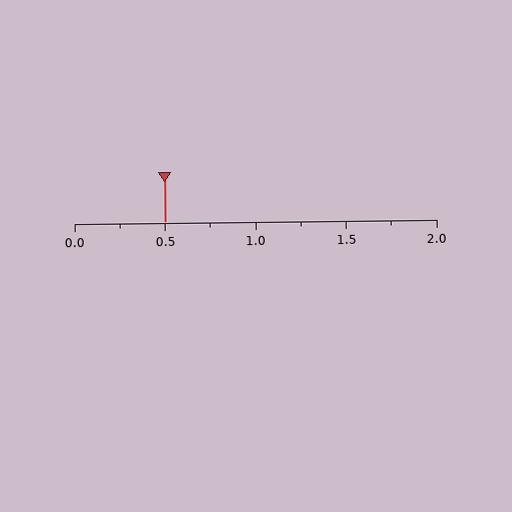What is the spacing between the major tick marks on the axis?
The major ticks are spaced 0.5 apart.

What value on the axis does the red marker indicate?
The marker indicates approximately 0.5.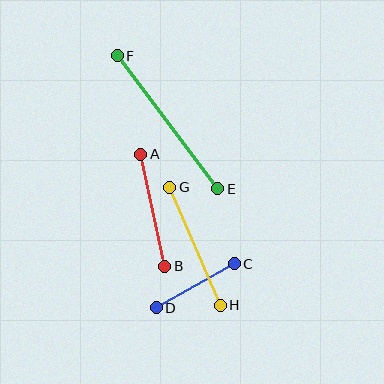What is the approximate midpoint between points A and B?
The midpoint is at approximately (153, 210) pixels.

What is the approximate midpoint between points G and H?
The midpoint is at approximately (195, 246) pixels.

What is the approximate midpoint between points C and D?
The midpoint is at approximately (195, 286) pixels.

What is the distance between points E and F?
The distance is approximately 167 pixels.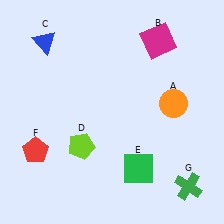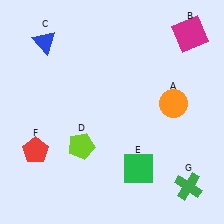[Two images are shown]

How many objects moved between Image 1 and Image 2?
1 object moved between the two images.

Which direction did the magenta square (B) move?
The magenta square (B) moved right.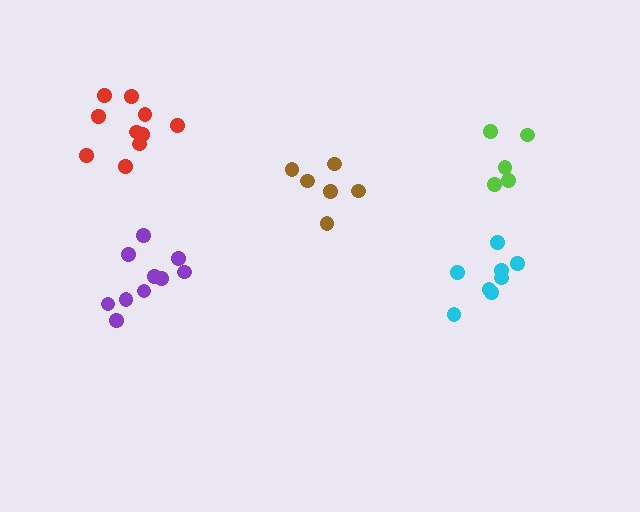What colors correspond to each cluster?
The clusters are colored: red, brown, purple, lime, cyan.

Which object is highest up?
The red cluster is topmost.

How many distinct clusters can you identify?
There are 5 distinct clusters.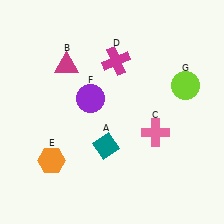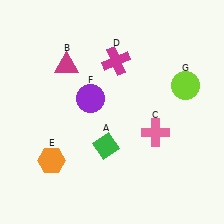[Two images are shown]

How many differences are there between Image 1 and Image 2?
There is 1 difference between the two images.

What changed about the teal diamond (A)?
In Image 1, A is teal. In Image 2, it changed to green.